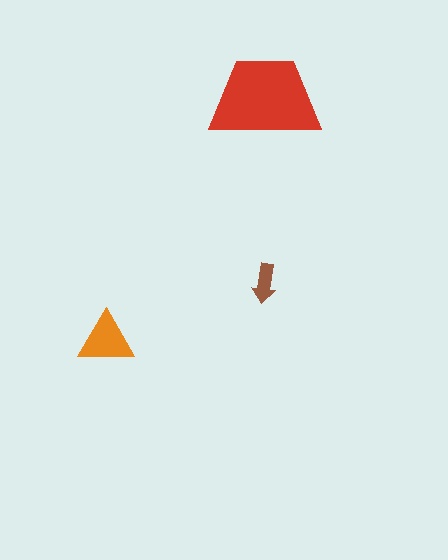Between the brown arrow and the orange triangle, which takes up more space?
The orange triangle.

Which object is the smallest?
The brown arrow.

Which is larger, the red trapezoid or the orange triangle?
The red trapezoid.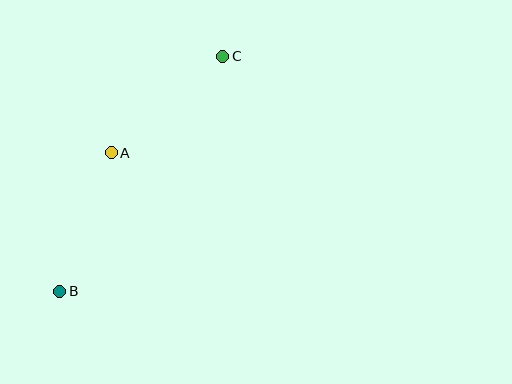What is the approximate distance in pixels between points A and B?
The distance between A and B is approximately 148 pixels.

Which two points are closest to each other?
Points A and C are closest to each other.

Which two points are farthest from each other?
Points B and C are farthest from each other.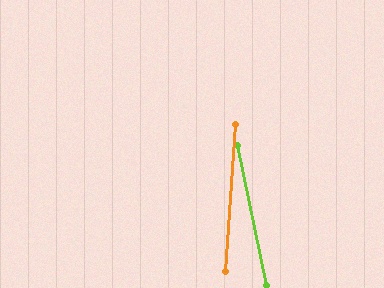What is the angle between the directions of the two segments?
Approximately 15 degrees.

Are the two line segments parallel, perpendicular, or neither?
Neither parallel nor perpendicular — they differ by about 15°.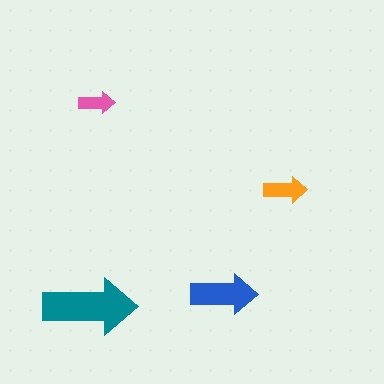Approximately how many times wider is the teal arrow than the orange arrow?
About 2 times wider.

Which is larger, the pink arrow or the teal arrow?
The teal one.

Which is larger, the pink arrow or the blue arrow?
The blue one.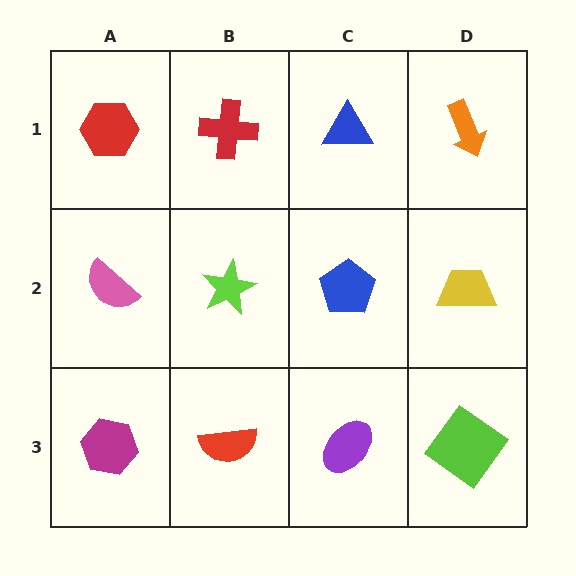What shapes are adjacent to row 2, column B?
A red cross (row 1, column B), a red semicircle (row 3, column B), a pink semicircle (row 2, column A), a blue pentagon (row 2, column C).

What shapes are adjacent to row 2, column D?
An orange arrow (row 1, column D), a lime diamond (row 3, column D), a blue pentagon (row 2, column C).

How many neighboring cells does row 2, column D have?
3.